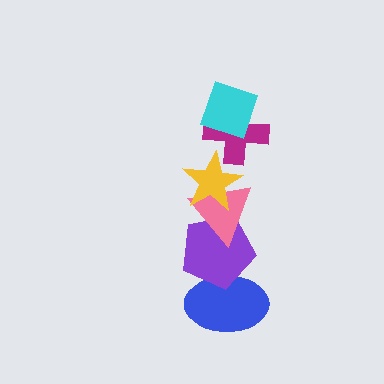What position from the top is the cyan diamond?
The cyan diamond is 1st from the top.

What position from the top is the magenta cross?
The magenta cross is 2nd from the top.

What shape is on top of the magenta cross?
The cyan diamond is on top of the magenta cross.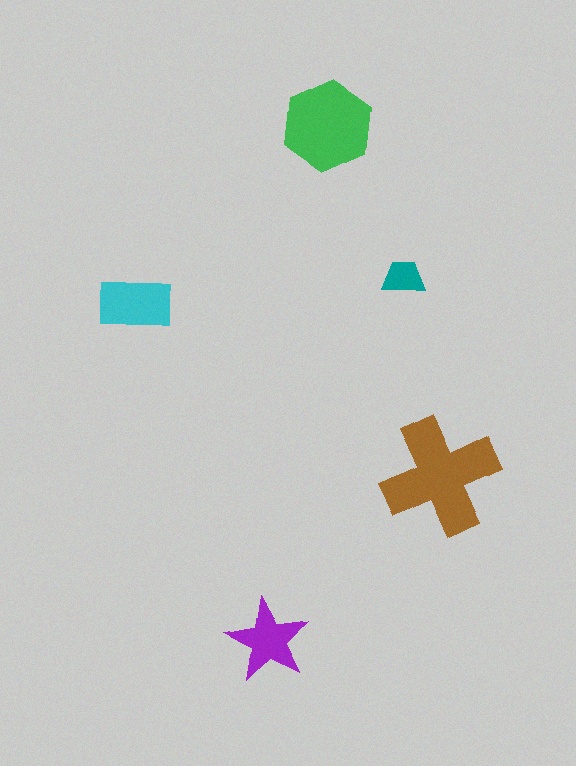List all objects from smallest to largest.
The teal trapezoid, the purple star, the cyan rectangle, the green hexagon, the brown cross.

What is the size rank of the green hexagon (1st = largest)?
2nd.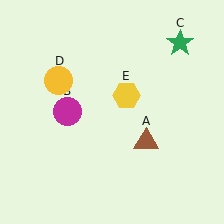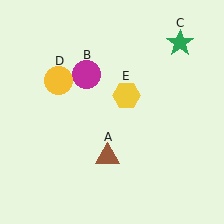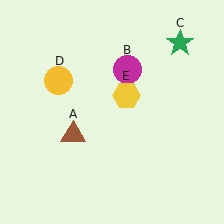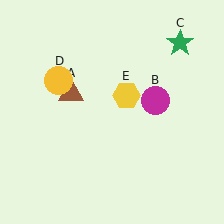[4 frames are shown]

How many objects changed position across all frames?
2 objects changed position: brown triangle (object A), magenta circle (object B).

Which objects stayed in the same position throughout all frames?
Green star (object C) and yellow circle (object D) and yellow hexagon (object E) remained stationary.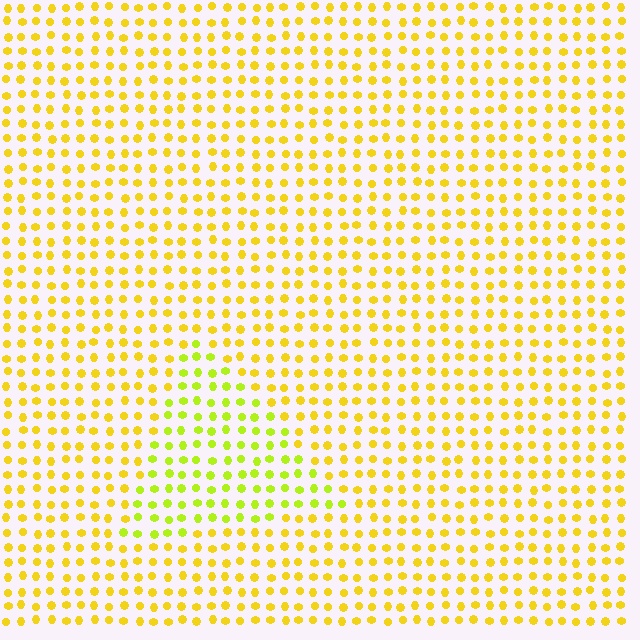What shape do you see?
I see a triangle.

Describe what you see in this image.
The image is filled with small yellow elements in a uniform arrangement. A triangle-shaped region is visible where the elements are tinted to a slightly different hue, forming a subtle color boundary.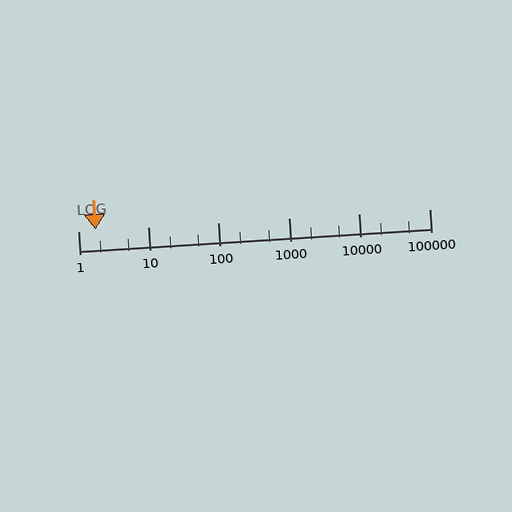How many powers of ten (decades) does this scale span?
The scale spans 5 decades, from 1 to 100000.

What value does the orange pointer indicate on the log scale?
The pointer indicates approximately 1.8.